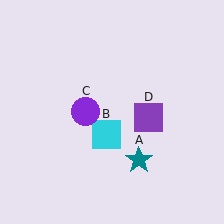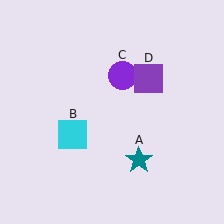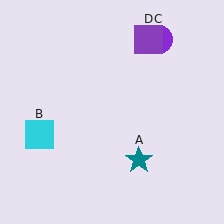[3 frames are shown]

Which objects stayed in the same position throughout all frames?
Teal star (object A) remained stationary.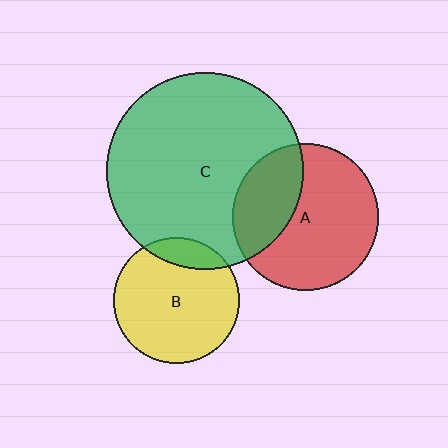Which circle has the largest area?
Circle C (green).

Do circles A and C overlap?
Yes.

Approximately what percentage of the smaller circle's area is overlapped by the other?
Approximately 35%.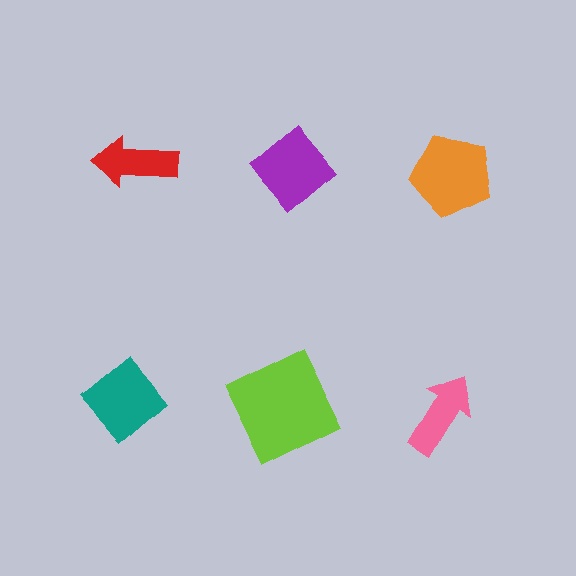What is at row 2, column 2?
A lime square.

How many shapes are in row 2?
3 shapes.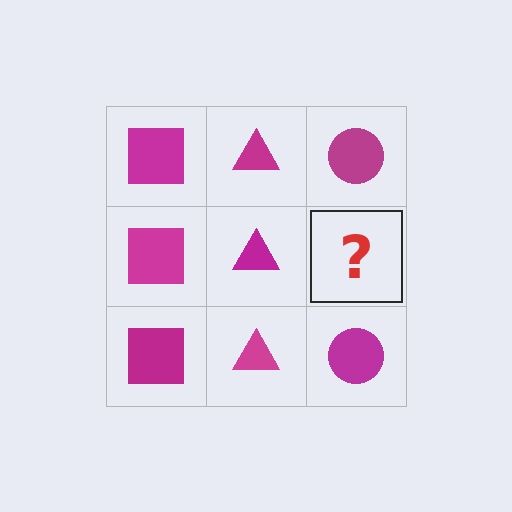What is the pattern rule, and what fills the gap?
The rule is that each column has a consistent shape. The gap should be filled with a magenta circle.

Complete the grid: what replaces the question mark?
The question mark should be replaced with a magenta circle.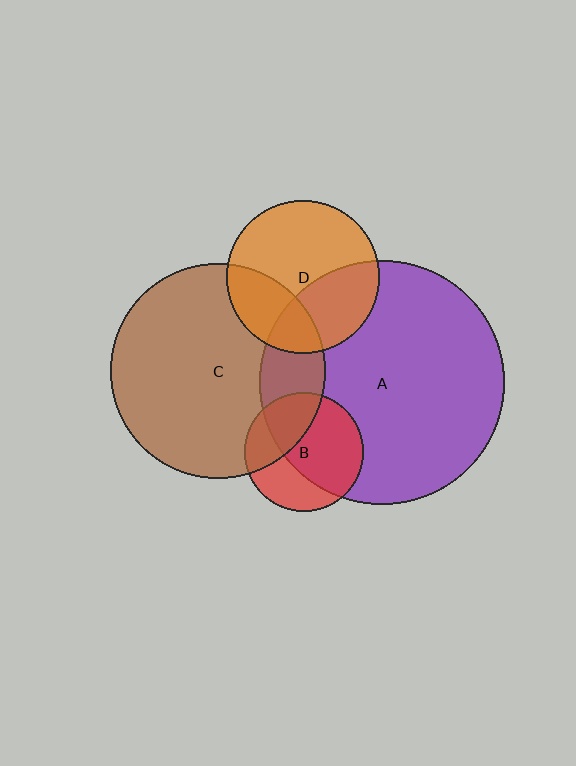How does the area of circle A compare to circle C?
Approximately 1.3 times.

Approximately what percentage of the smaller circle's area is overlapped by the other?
Approximately 35%.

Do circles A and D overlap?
Yes.